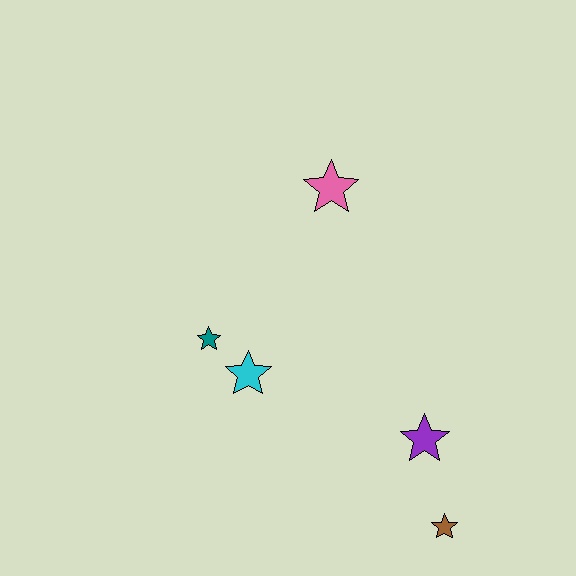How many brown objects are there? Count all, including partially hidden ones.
There is 1 brown object.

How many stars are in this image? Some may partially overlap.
There are 5 stars.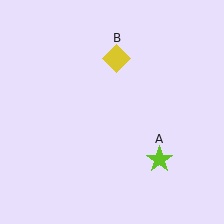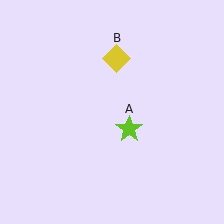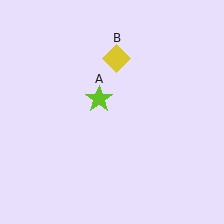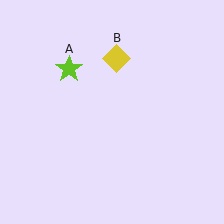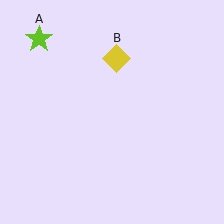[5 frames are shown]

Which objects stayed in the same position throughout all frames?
Yellow diamond (object B) remained stationary.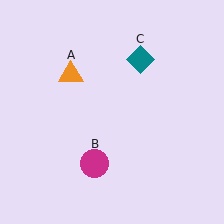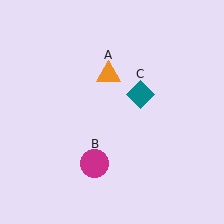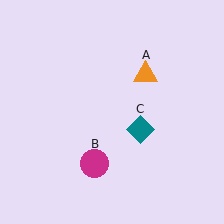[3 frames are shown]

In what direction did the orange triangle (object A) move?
The orange triangle (object A) moved right.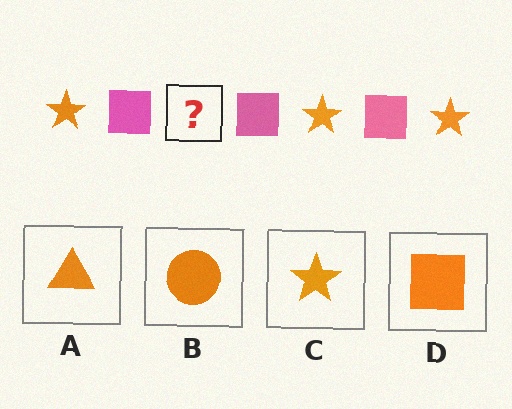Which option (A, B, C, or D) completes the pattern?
C.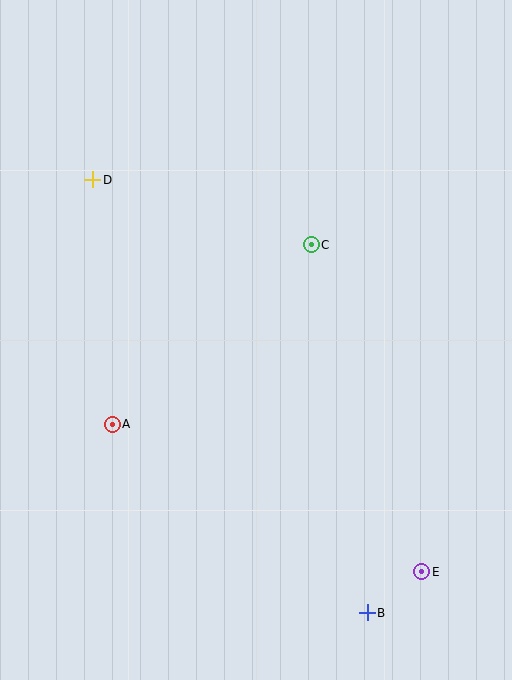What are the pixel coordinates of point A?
Point A is at (112, 424).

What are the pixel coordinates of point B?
Point B is at (367, 613).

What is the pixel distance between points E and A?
The distance between E and A is 343 pixels.